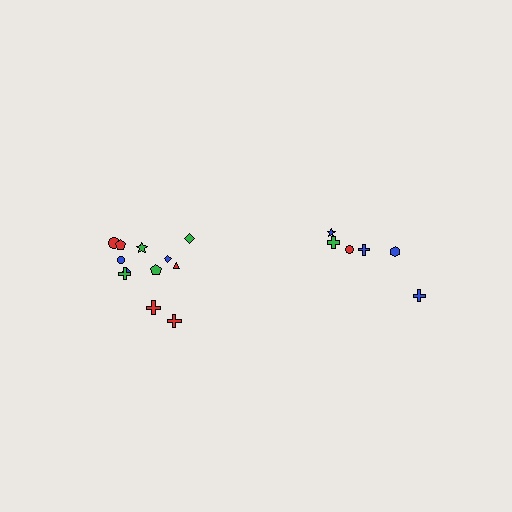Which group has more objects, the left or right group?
The left group.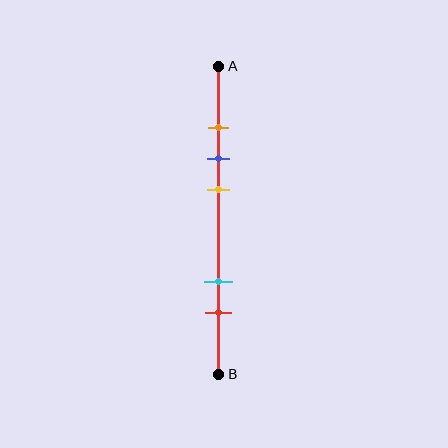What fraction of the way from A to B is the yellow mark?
The yellow mark is approximately 40% (0.4) of the way from A to B.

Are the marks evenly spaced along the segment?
No, the marks are not evenly spaced.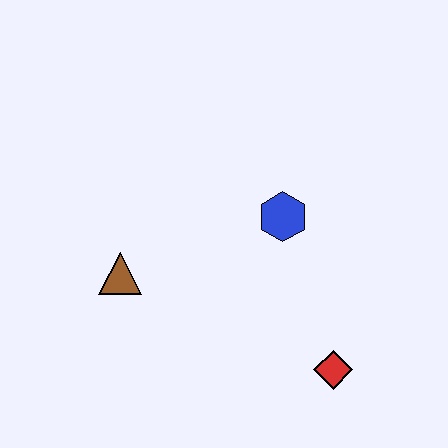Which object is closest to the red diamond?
The blue hexagon is closest to the red diamond.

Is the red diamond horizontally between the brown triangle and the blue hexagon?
No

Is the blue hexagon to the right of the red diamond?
No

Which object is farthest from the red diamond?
The brown triangle is farthest from the red diamond.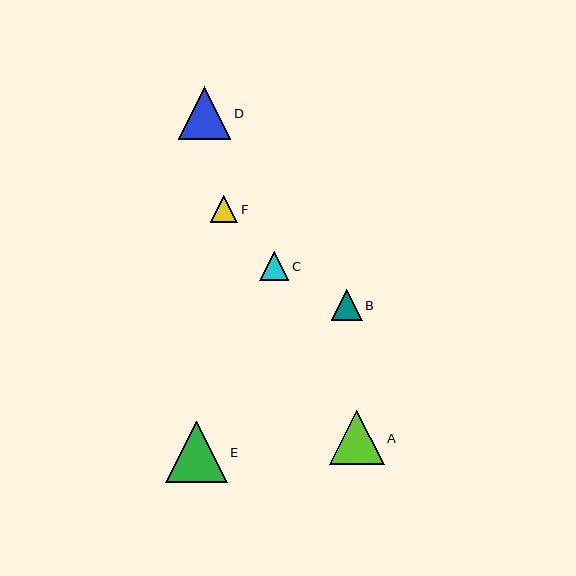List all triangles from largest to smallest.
From largest to smallest: E, A, D, B, C, F.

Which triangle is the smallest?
Triangle F is the smallest with a size of approximately 27 pixels.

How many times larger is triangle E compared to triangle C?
Triangle E is approximately 2.1 times the size of triangle C.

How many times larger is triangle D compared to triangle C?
Triangle D is approximately 1.8 times the size of triangle C.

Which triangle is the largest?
Triangle E is the largest with a size of approximately 61 pixels.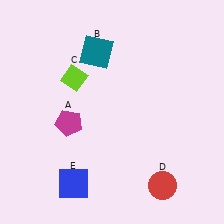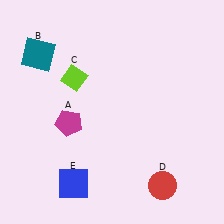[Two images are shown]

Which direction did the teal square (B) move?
The teal square (B) moved left.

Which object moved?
The teal square (B) moved left.